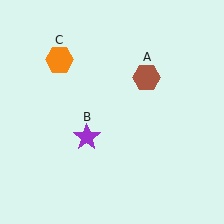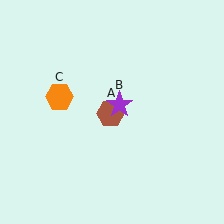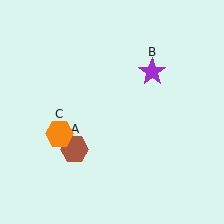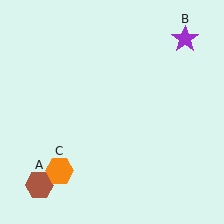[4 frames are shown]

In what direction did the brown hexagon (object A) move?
The brown hexagon (object A) moved down and to the left.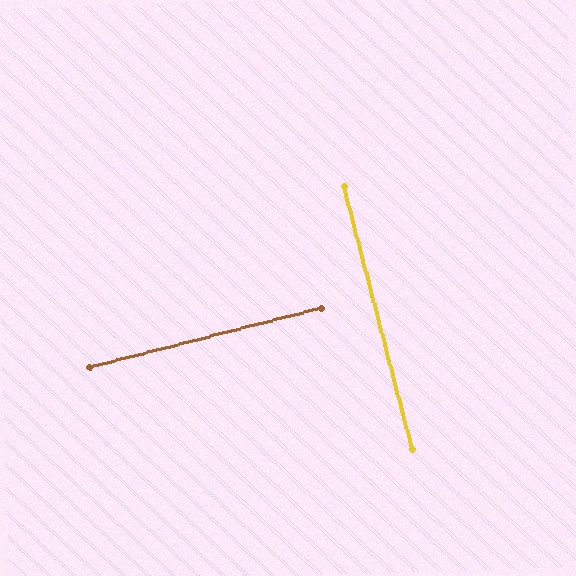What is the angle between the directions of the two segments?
Approximately 90 degrees.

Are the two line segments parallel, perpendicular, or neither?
Perpendicular — they meet at approximately 90°.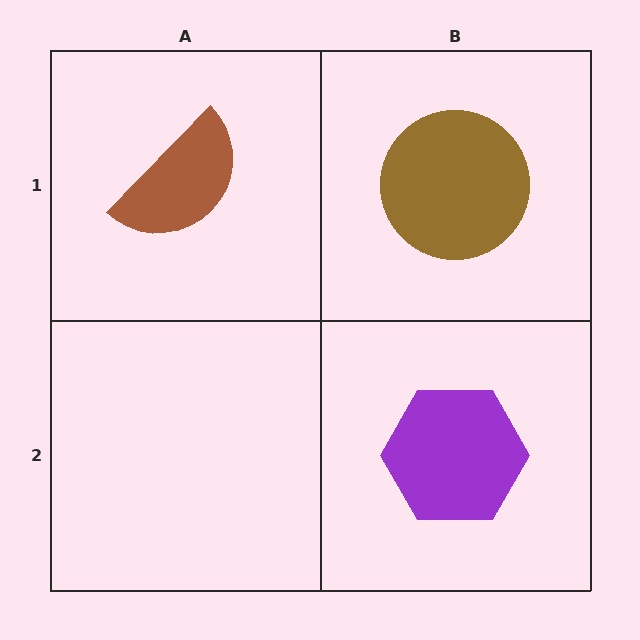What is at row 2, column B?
A purple hexagon.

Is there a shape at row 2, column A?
No, that cell is empty.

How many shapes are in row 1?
2 shapes.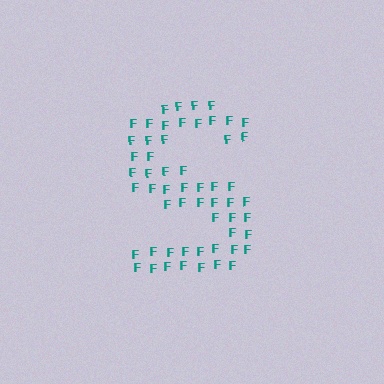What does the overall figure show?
The overall figure shows the letter S.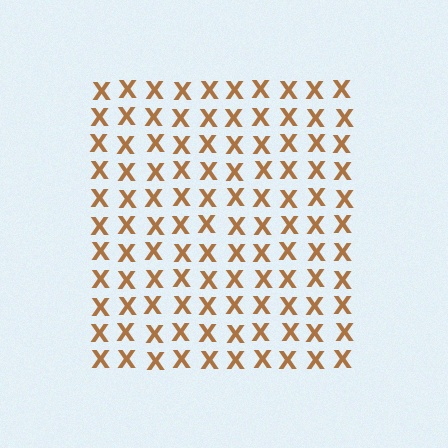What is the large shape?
The large shape is a square.